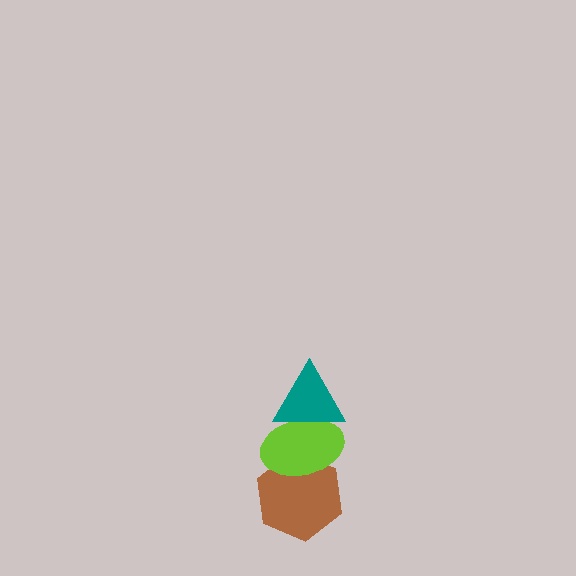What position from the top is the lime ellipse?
The lime ellipse is 2nd from the top.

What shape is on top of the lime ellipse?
The teal triangle is on top of the lime ellipse.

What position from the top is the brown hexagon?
The brown hexagon is 3rd from the top.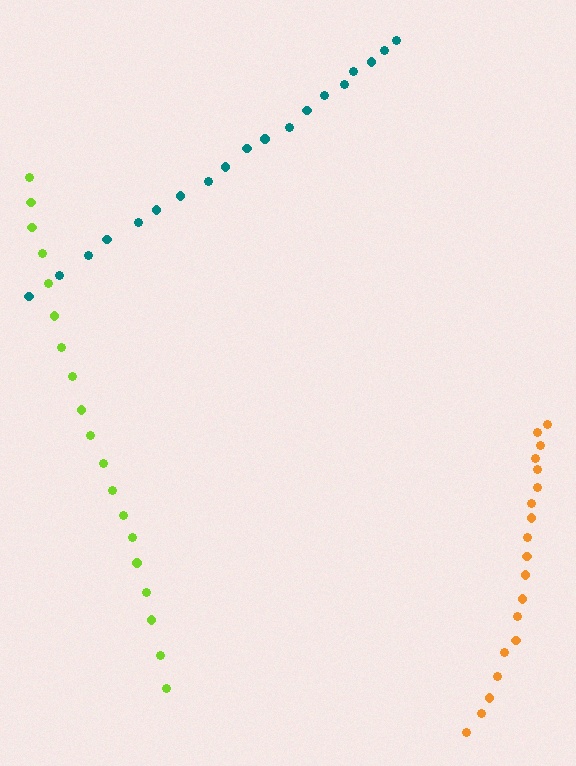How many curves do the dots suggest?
There are 3 distinct paths.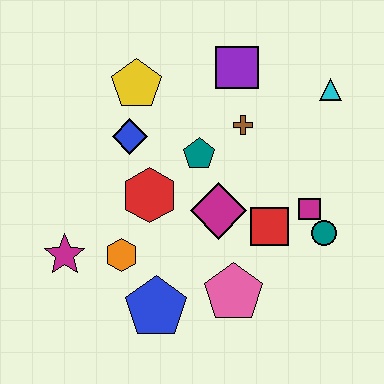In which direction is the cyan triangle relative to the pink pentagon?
The cyan triangle is above the pink pentagon.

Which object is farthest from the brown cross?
The magenta star is farthest from the brown cross.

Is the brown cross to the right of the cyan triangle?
No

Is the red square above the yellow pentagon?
No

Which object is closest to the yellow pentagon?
The blue diamond is closest to the yellow pentagon.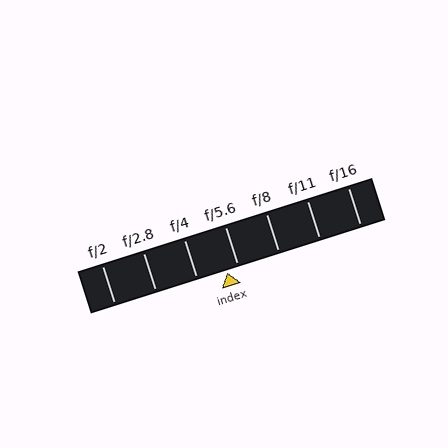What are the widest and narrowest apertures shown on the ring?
The widest aperture shown is f/2 and the narrowest is f/16.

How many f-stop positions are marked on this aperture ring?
There are 7 f-stop positions marked.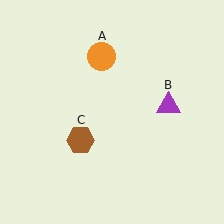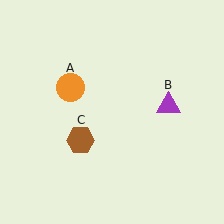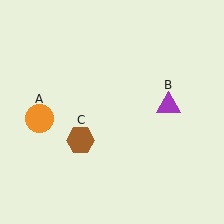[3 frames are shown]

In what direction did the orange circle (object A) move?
The orange circle (object A) moved down and to the left.